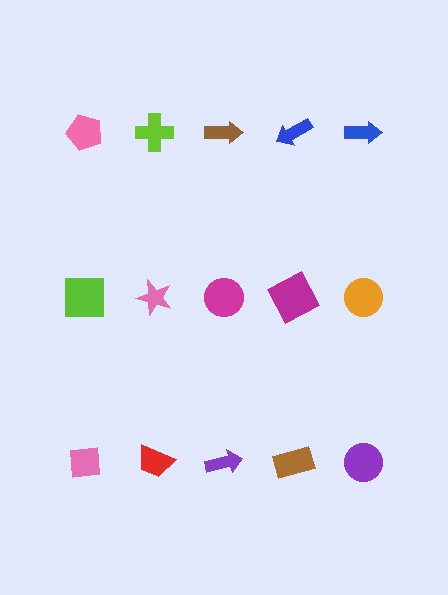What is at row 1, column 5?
A blue arrow.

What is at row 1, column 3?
A brown arrow.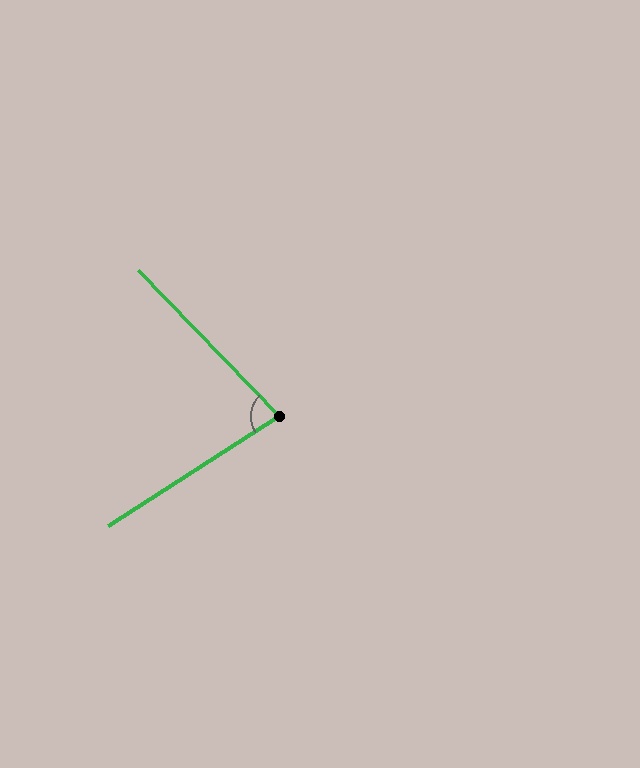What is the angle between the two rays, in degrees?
Approximately 79 degrees.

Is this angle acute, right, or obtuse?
It is acute.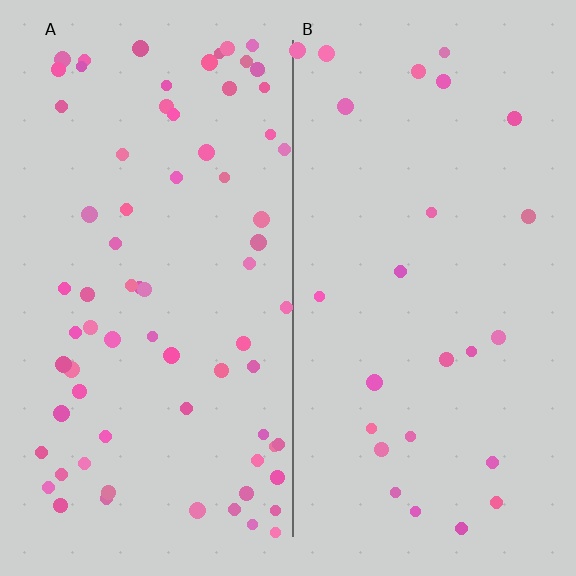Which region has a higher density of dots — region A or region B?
A (the left).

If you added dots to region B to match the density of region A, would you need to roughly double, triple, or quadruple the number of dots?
Approximately triple.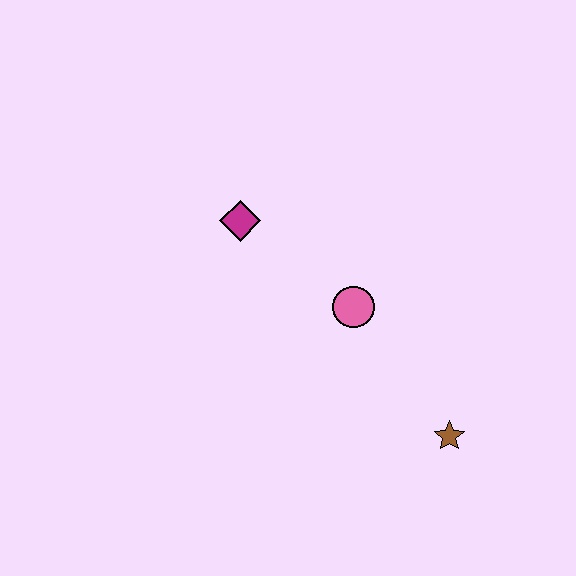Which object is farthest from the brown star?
The magenta diamond is farthest from the brown star.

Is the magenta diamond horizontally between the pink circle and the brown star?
No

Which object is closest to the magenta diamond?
The pink circle is closest to the magenta diamond.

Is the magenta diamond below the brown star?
No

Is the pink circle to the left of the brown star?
Yes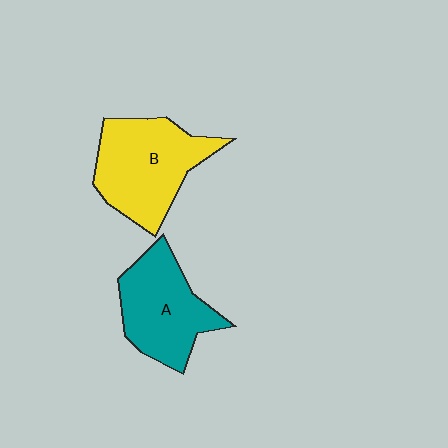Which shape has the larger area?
Shape B (yellow).